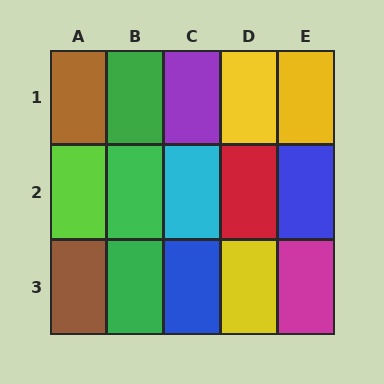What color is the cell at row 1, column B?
Green.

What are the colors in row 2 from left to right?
Lime, green, cyan, red, blue.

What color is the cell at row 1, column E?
Yellow.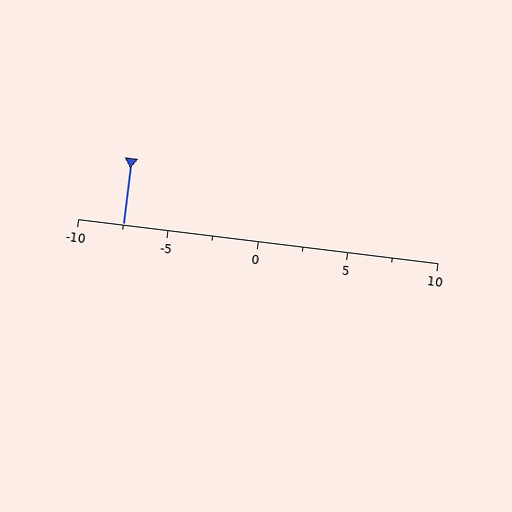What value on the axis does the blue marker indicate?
The marker indicates approximately -7.5.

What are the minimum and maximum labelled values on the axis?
The axis runs from -10 to 10.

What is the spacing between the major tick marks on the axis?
The major ticks are spaced 5 apart.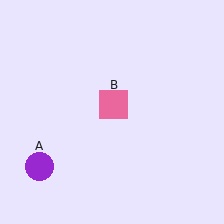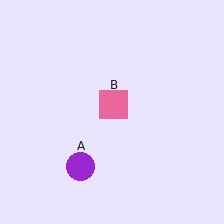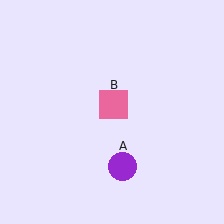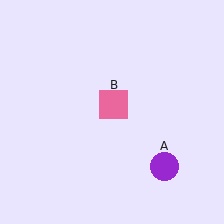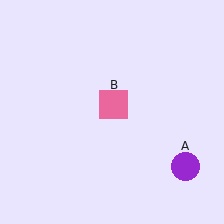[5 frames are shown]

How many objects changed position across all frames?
1 object changed position: purple circle (object A).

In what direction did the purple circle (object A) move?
The purple circle (object A) moved right.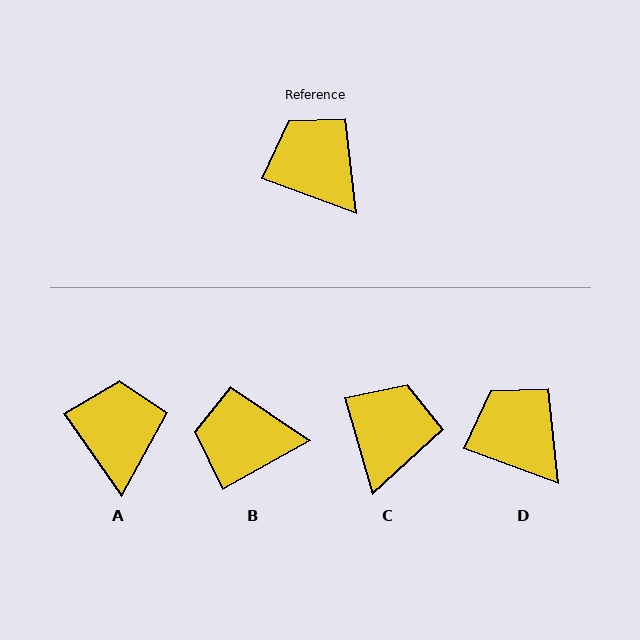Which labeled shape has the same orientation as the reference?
D.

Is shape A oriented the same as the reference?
No, it is off by about 35 degrees.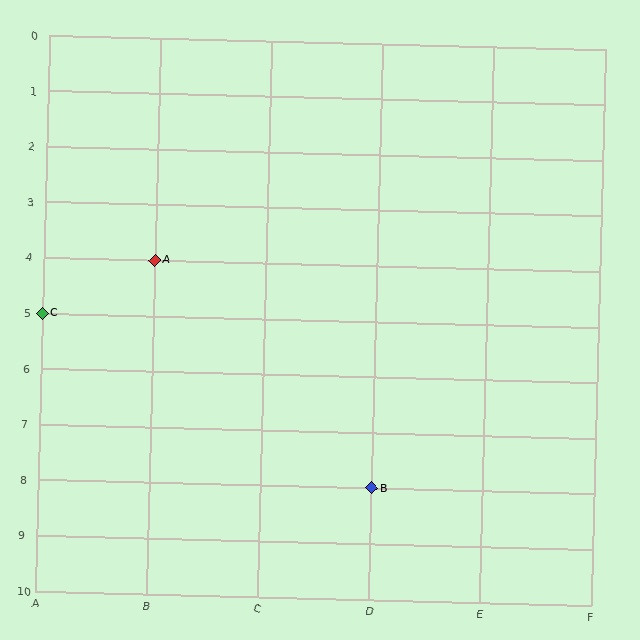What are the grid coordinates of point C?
Point C is at grid coordinates (A, 5).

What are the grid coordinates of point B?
Point B is at grid coordinates (D, 8).